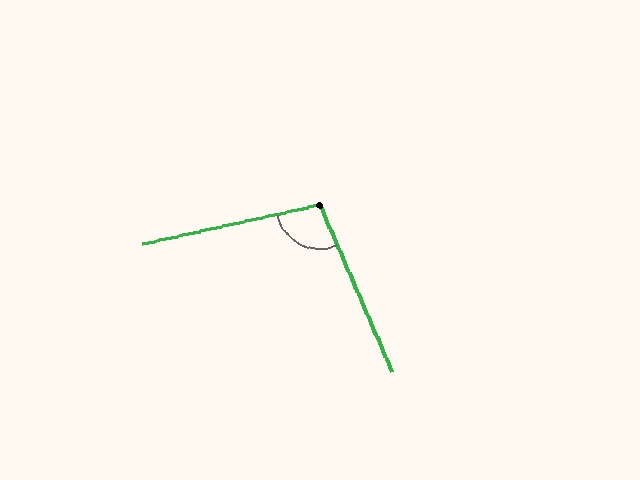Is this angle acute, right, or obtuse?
It is obtuse.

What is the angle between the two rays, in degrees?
Approximately 101 degrees.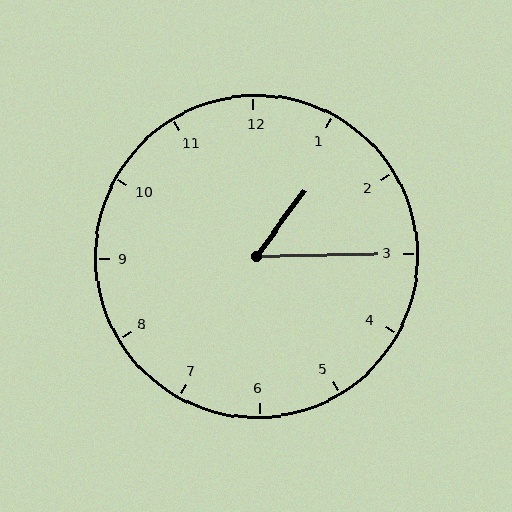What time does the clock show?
1:15.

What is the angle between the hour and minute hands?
Approximately 52 degrees.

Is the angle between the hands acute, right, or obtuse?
It is acute.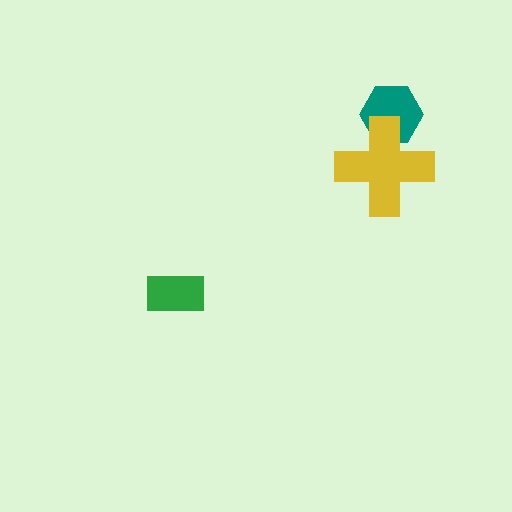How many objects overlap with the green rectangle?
0 objects overlap with the green rectangle.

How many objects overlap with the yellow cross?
1 object overlaps with the yellow cross.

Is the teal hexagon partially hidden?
Yes, it is partially covered by another shape.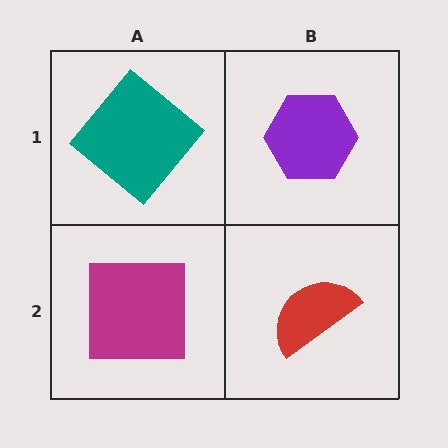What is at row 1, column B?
A purple hexagon.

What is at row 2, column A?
A magenta square.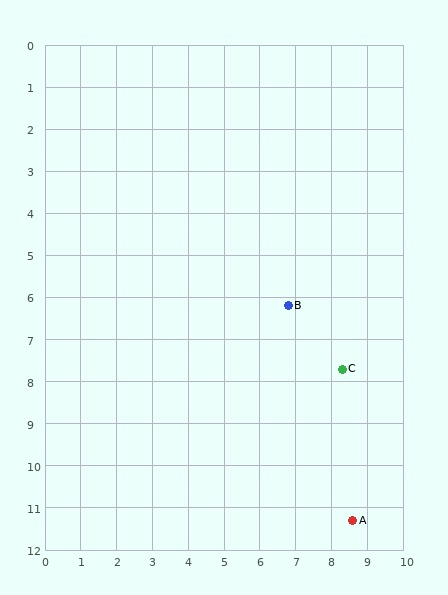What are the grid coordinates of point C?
Point C is at approximately (8.3, 7.7).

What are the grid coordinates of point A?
Point A is at approximately (8.6, 11.3).